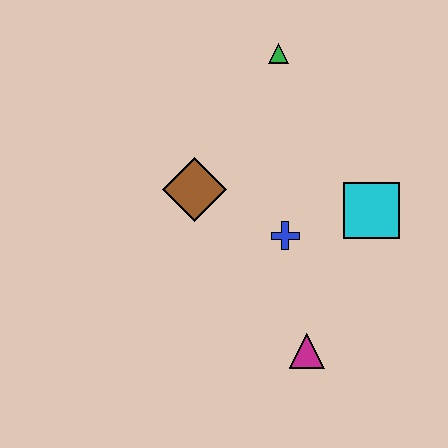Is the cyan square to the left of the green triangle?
No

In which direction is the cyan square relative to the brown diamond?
The cyan square is to the right of the brown diamond.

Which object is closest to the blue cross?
The cyan square is closest to the blue cross.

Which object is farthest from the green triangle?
The magenta triangle is farthest from the green triangle.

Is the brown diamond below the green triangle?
Yes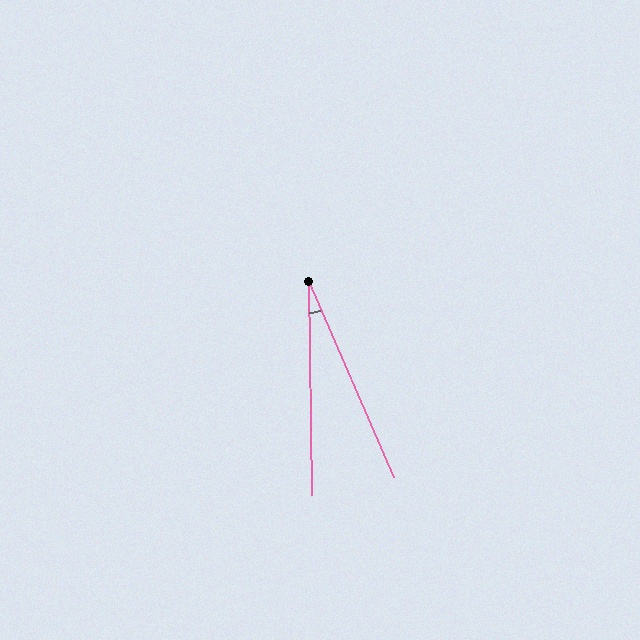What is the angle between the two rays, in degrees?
Approximately 23 degrees.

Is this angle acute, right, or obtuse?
It is acute.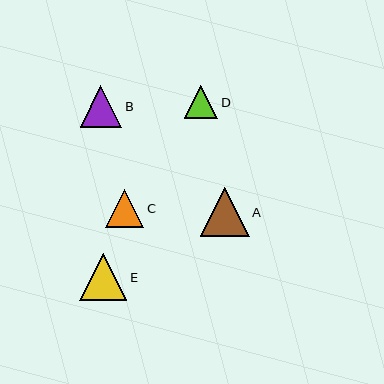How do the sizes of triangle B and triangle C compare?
Triangle B and triangle C are approximately the same size.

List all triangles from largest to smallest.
From largest to smallest: A, E, B, C, D.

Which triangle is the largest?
Triangle A is the largest with a size of approximately 49 pixels.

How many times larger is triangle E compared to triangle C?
Triangle E is approximately 1.2 times the size of triangle C.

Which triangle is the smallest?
Triangle D is the smallest with a size of approximately 33 pixels.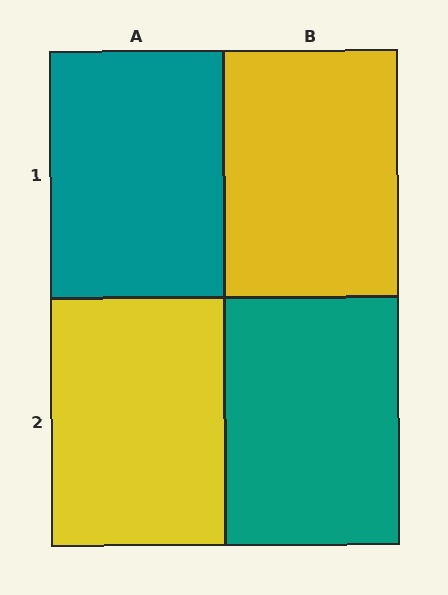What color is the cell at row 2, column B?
Teal.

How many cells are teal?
2 cells are teal.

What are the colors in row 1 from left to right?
Teal, yellow.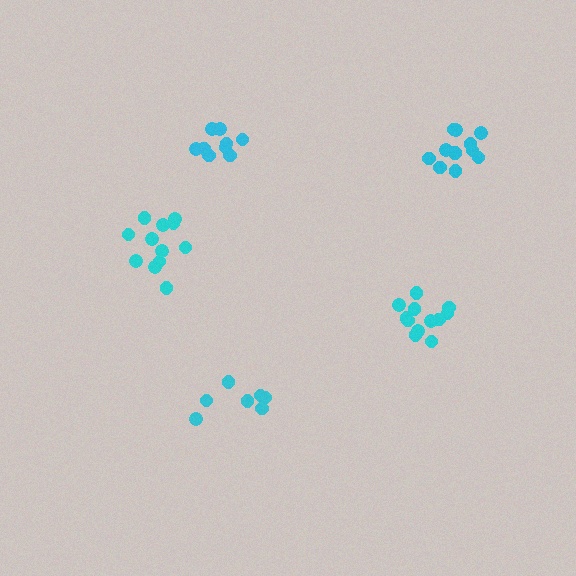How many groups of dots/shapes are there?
There are 5 groups.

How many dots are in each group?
Group 1: 12 dots, Group 2: 12 dots, Group 3: 12 dots, Group 4: 7 dots, Group 5: 9 dots (52 total).